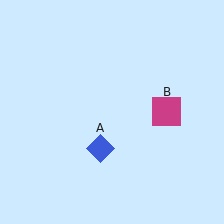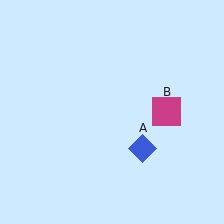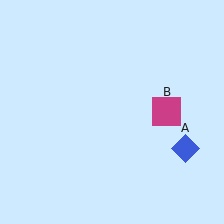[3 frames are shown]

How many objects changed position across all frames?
1 object changed position: blue diamond (object A).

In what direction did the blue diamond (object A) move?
The blue diamond (object A) moved right.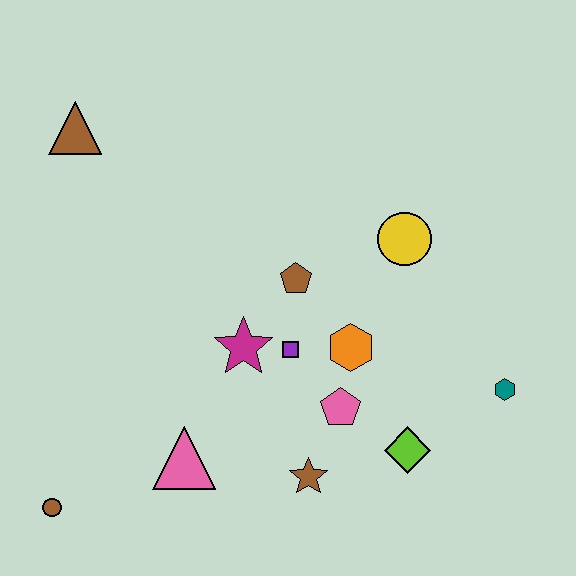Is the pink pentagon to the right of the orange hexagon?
No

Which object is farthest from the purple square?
The brown triangle is farthest from the purple square.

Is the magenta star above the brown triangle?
No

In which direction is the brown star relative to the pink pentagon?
The brown star is below the pink pentagon.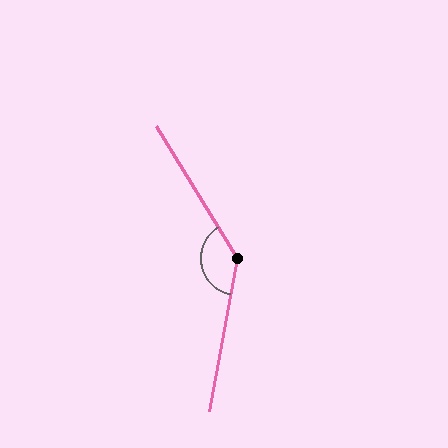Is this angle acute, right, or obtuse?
It is obtuse.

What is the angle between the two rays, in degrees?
Approximately 138 degrees.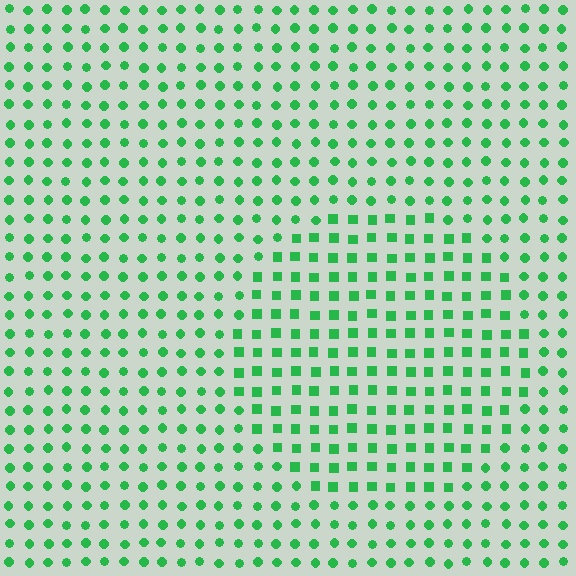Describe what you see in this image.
The image is filled with small green elements arranged in a uniform grid. A circle-shaped region contains squares, while the surrounding area contains circles. The boundary is defined purely by the change in element shape.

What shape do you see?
I see a circle.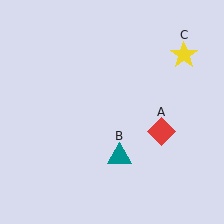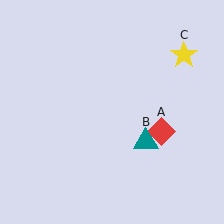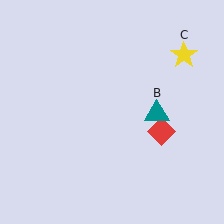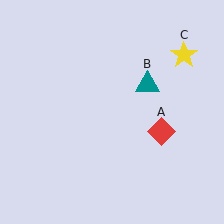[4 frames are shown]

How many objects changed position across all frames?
1 object changed position: teal triangle (object B).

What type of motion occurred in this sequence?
The teal triangle (object B) rotated counterclockwise around the center of the scene.